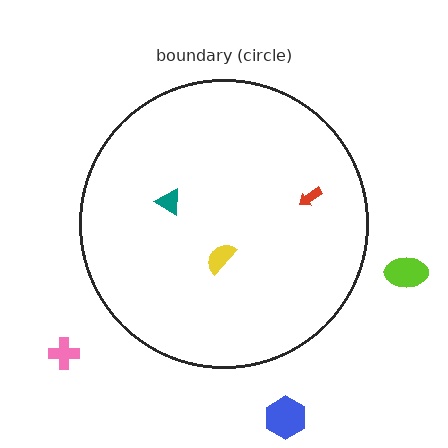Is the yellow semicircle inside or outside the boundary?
Inside.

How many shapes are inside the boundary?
3 inside, 3 outside.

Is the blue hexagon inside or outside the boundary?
Outside.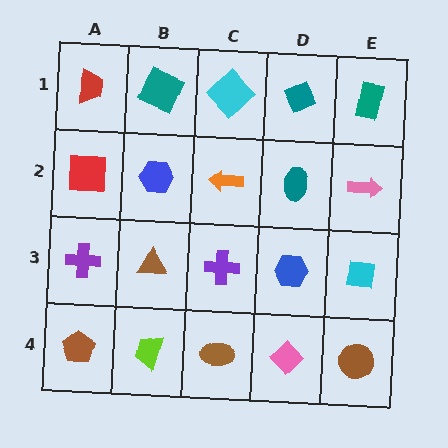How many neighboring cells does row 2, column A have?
3.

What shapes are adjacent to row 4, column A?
A purple cross (row 3, column A), a lime trapezoid (row 4, column B).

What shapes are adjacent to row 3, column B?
A blue hexagon (row 2, column B), a lime trapezoid (row 4, column B), a purple cross (row 3, column A), a purple cross (row 3, column C).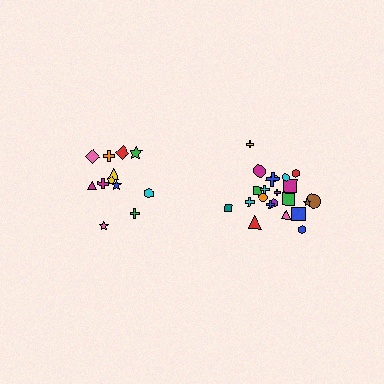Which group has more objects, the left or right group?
The right group.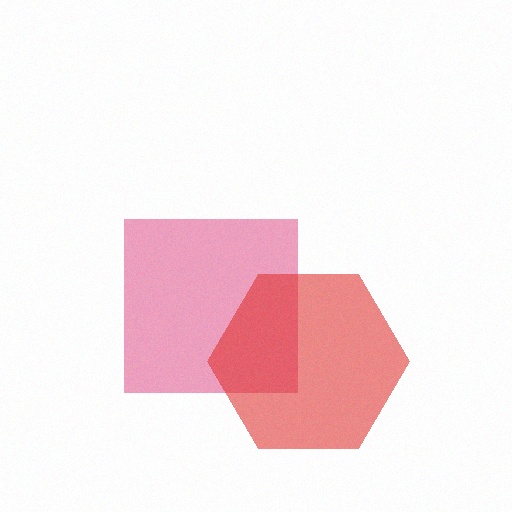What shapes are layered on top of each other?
The layered shapes are: a pink square, a red hexagon.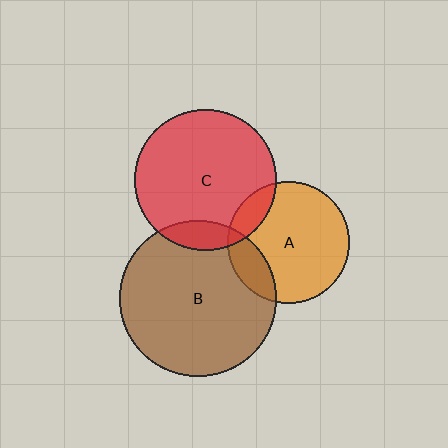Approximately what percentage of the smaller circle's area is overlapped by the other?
Approximately 15%.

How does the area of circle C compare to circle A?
Approximately 1.4 times.